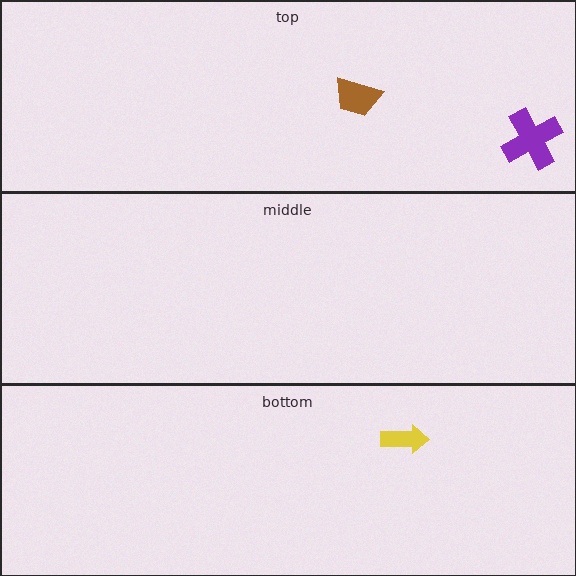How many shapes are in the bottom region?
1.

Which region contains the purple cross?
The top region.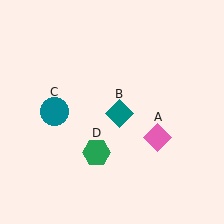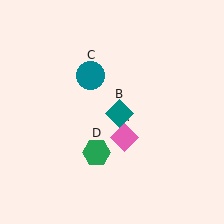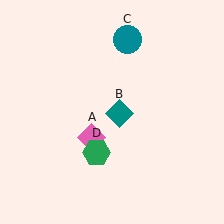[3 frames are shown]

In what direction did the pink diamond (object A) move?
The pink diamond (object A) moved left.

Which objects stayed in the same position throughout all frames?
Teal diamond (object B) and green hexagon (object D) remained stationary.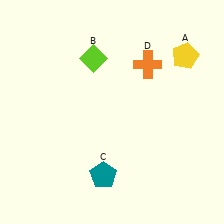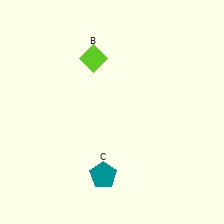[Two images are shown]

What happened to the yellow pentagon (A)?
The yellow pentagon (A) was removed in Image 2. It was in the top-right area of Image 1.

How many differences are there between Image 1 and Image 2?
There are 2 differences between the two images.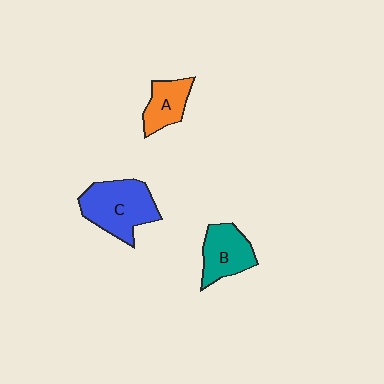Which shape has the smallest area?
Shape A (orange).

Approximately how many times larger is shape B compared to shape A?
Approximately 1.3 times.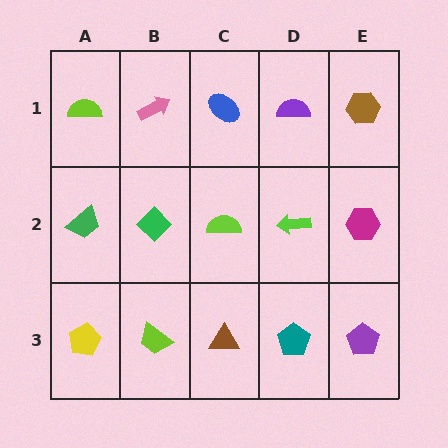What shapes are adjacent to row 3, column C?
A lime semicircle (row 2, column C), a lime trapezoid (row 3, column B), a teal pentagon (row 3, column D).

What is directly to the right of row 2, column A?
A green diamond.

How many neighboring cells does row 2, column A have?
3.